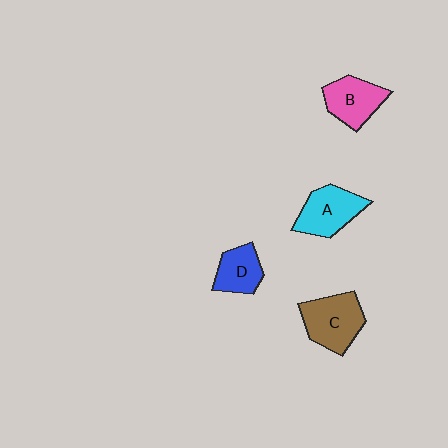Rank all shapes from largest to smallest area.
From largest to smallest: C (brown), A (cyan), B (pink), D (blue).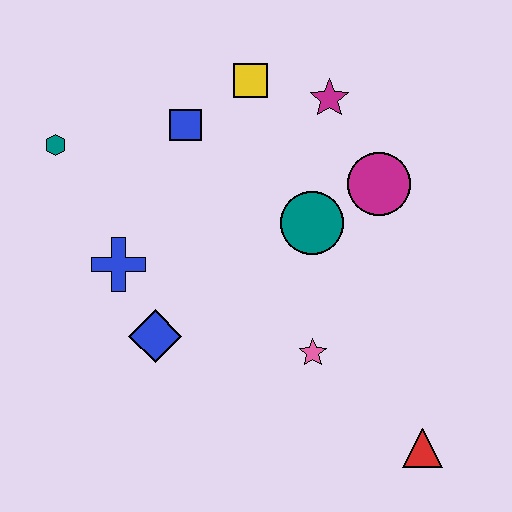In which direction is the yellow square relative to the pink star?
The yellow square is above the pink star.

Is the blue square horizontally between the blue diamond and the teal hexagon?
No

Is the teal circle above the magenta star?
No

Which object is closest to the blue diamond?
The blue cross is closest to the blue diamond.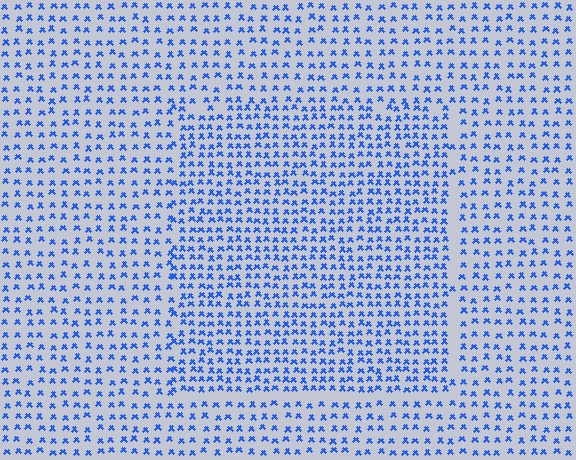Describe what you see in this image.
The image contains small blue elements arranged at two different densities. A rectangle-shaped region is visible where the elements are more densely packed than the surrounding area.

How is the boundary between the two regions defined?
The boundary is defined by a change in element density (approximately 1.6x ratio). All elements are the same color, size, and shape.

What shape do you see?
I see a rectangle.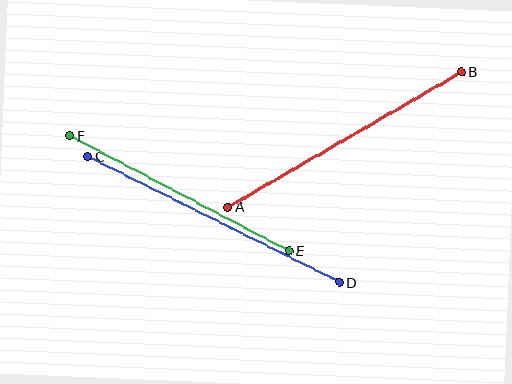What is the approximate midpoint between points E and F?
The midpoint is at approximately (179, 193) pixels.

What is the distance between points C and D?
The distance is approximately 282 pixels.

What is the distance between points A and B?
The distance is approximately 270 pixels.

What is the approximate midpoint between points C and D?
The midpoint is at approximately (214, 219) pixels.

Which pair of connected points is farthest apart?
Points C and D are farthest apart.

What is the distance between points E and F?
The distance is approximately 248 pixels.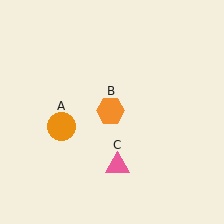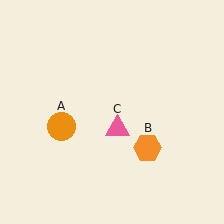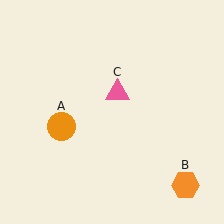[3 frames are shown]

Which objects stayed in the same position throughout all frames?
Orange circle (object A) remained stationary.